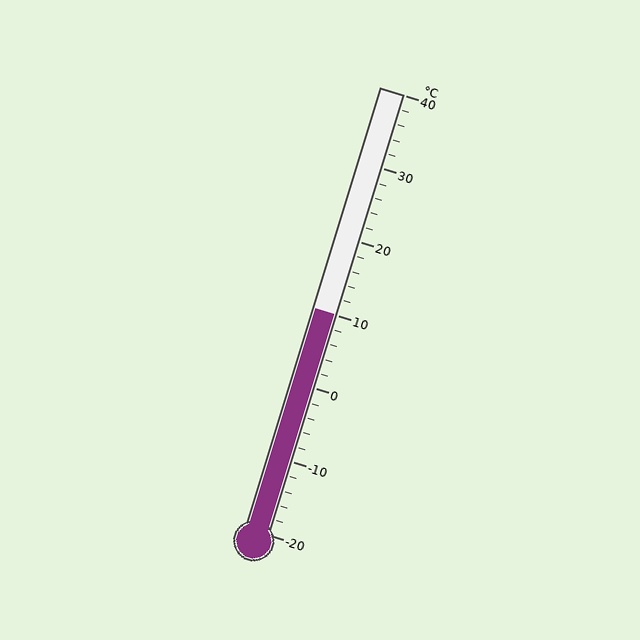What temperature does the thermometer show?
The thermometer shows approximately 10°C.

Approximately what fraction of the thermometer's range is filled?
The thermometer is filled to approximately 50% of its range.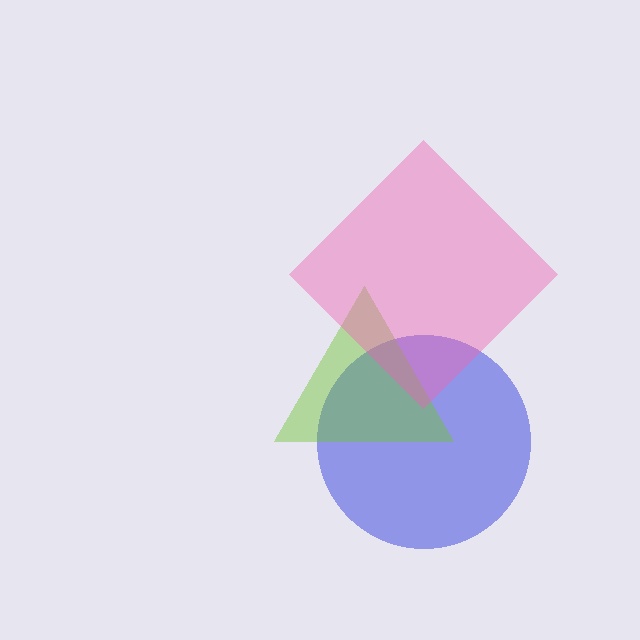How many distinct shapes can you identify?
There are 3 distinct shapes: a blue circle, a lime triangle, a pink diamond.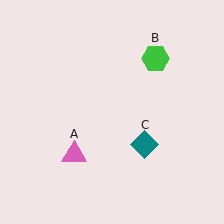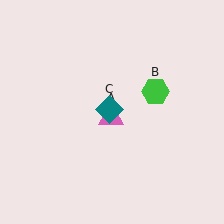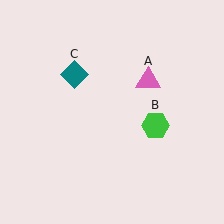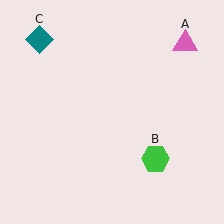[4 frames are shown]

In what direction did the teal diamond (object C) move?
The teal diamond (object C) moved up and to the left.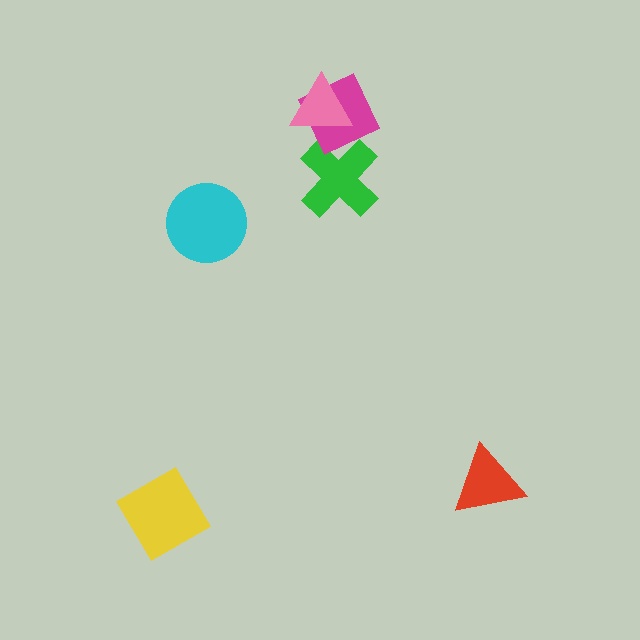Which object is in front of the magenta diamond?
The pink triangle is in front of the magenta diamond.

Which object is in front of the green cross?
The magenta diamond is in front of the green cross.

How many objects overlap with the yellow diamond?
0 objects overlap with the yellow diamond.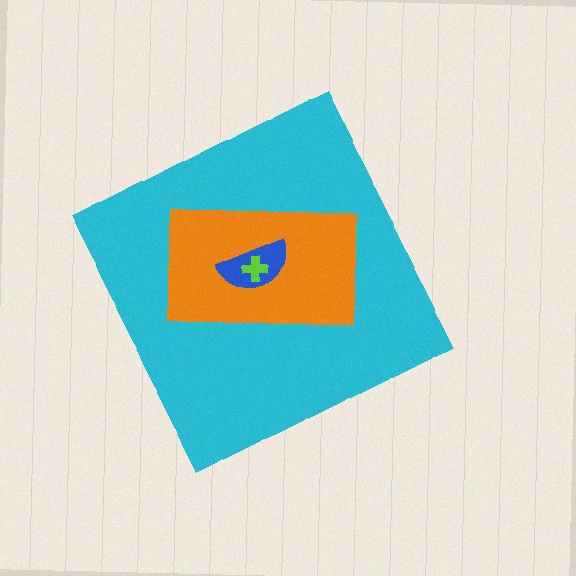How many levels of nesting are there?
4.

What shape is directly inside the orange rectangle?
The blue semicircle.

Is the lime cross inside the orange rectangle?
Yes.